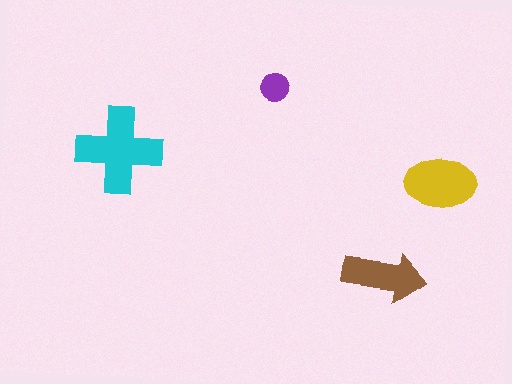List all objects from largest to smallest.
The cyan cross, the yellow ellipse, the brown arrow, the purple circle.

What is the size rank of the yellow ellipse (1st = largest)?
2nd.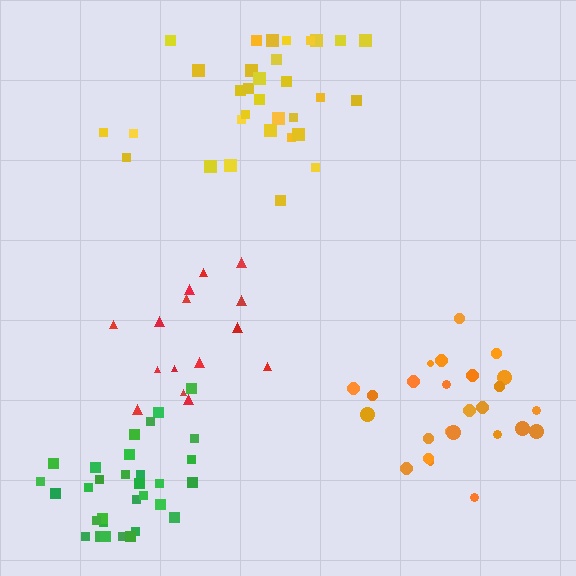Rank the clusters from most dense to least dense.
green, orange, yellow, red.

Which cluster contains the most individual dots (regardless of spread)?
Yellow (32).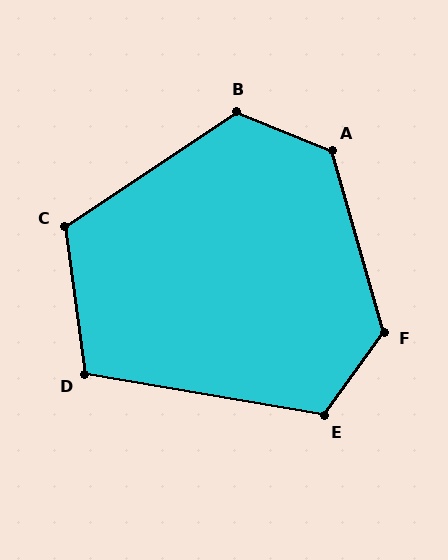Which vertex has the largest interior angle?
F, at approximately 128 degrees.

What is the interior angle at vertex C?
Approximately 116 degrees (obtuse).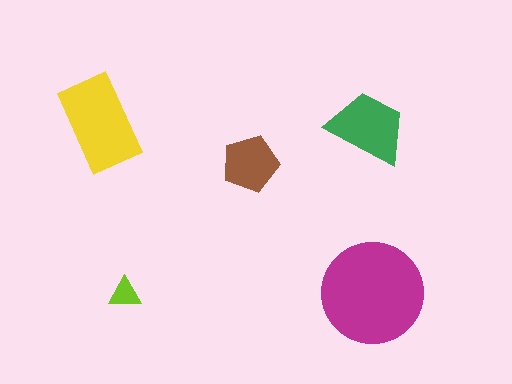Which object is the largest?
The magenta circle.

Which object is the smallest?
The lime triangle.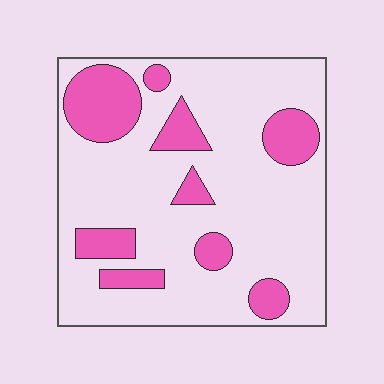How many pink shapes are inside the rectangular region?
9.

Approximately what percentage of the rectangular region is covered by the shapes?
Approximately 25%.